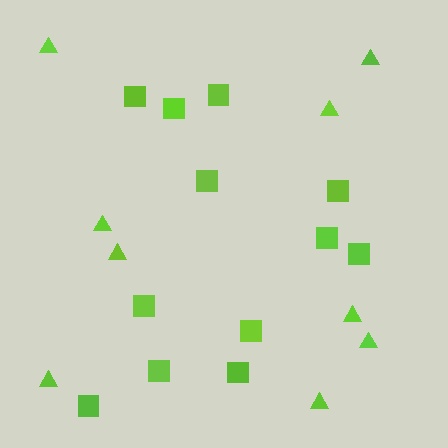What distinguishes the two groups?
There are 2 groups: one group of squares (12) and one group of triangles (9).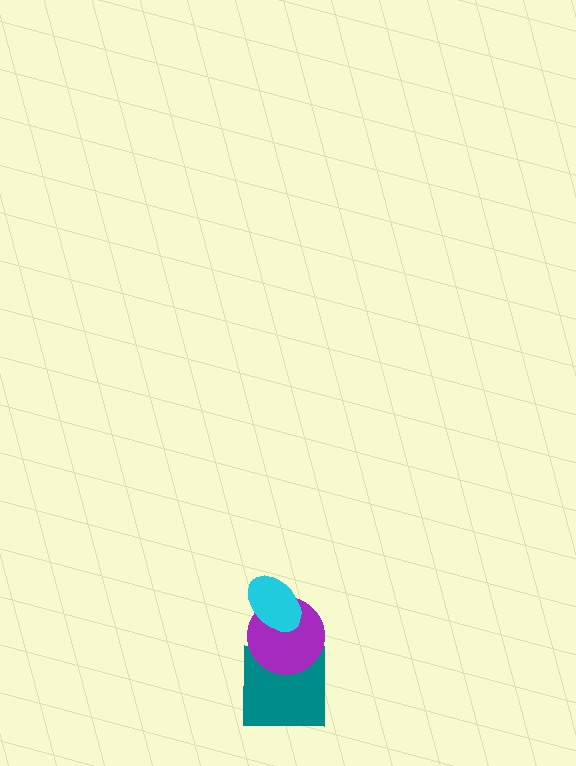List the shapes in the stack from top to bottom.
From top to bottom: the cyan ellipse, the purple circle, the teal square.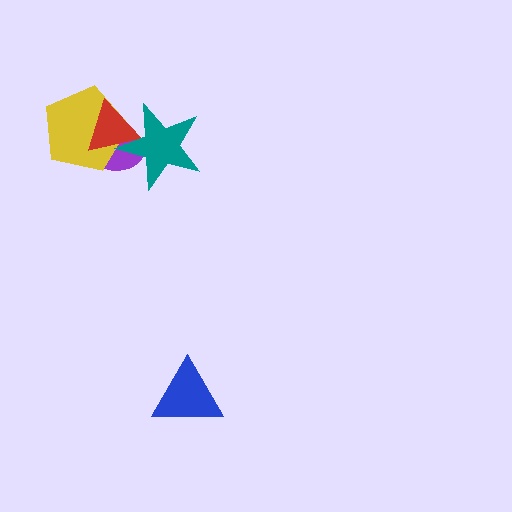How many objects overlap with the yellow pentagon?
3 objects overlap with the yellow pentagon.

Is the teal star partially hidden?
No, no other shape covers it.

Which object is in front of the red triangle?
The teal star is in front of the red triangle.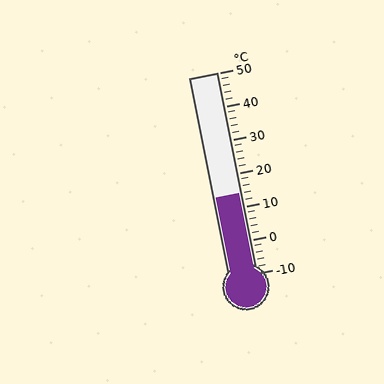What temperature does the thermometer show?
The thermometer shows approximately 14°C.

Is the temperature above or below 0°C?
The temperature is above 0°C.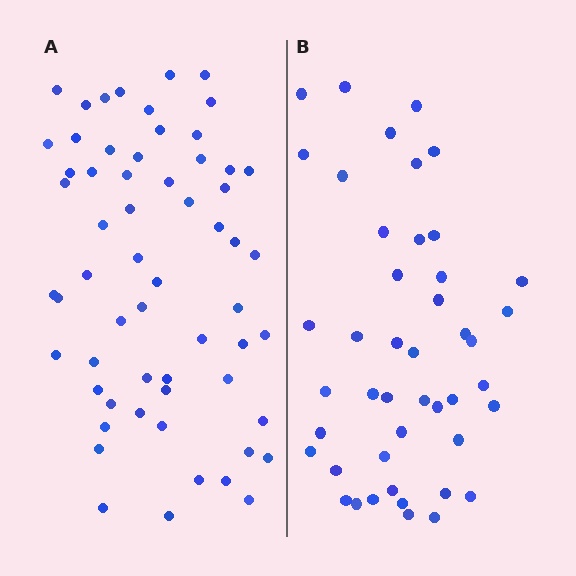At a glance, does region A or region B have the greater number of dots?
Region A (the left region) has more dots.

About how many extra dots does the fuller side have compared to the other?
Region A has approximately 15 more dots than region B.